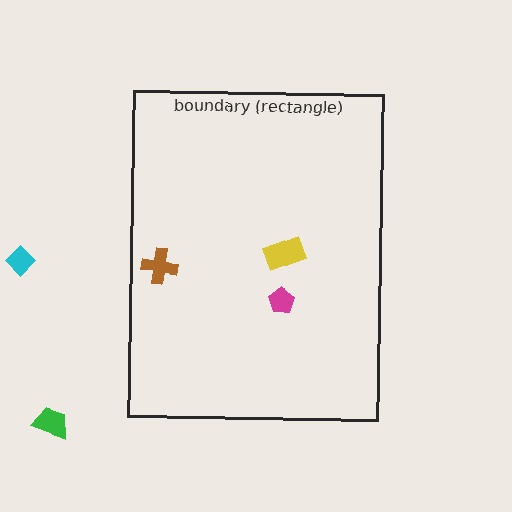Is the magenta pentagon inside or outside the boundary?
Inside.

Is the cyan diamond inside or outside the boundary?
Outside.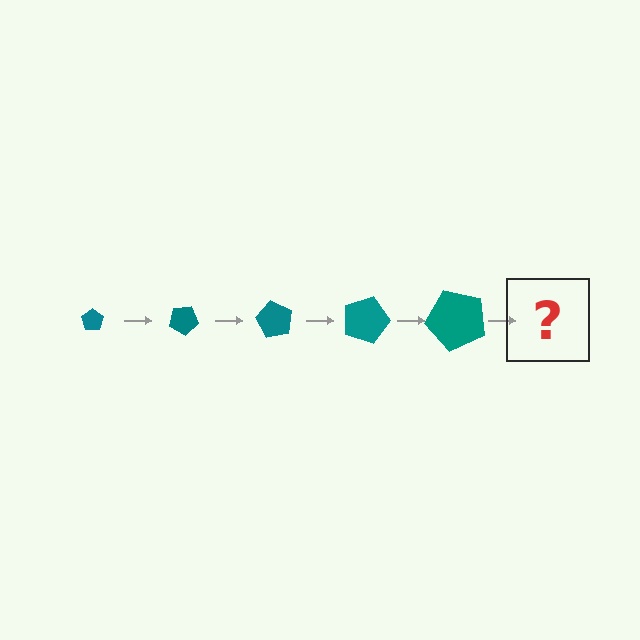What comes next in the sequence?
The next element should be a pentagon, larger than the previous one and rotated 150 degrees from the start.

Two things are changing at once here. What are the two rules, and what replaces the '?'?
The two rules are that the pentagon grows larger each step and it rotates 30 degrees each step. The '?' should be a pentagon, larger than the previous one and rotated 150 degrees from the start.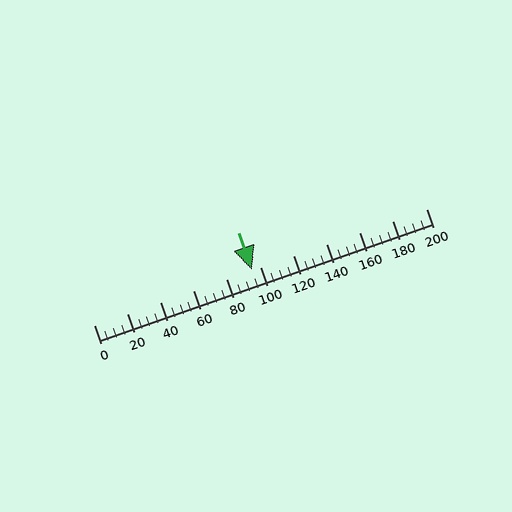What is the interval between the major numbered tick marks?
The major tick marks are spaced 20 units apart.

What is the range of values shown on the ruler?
The ruler shows values from 0 to 200.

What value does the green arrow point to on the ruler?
The green arrow points to approximately 95.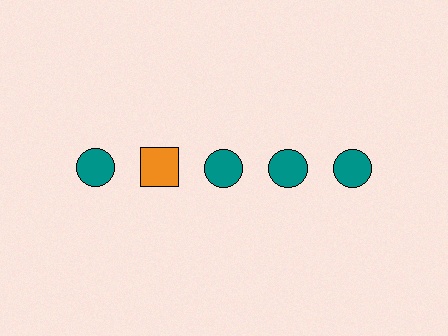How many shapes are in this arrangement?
There are 5 shapes arranged in a grid pattern.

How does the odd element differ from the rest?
It differs in both color (orange instead of teal) and shape (square instead of circle).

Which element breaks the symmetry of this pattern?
The orange square in the top row, second from left column breaks the symmetry. All other shapes are teal circles.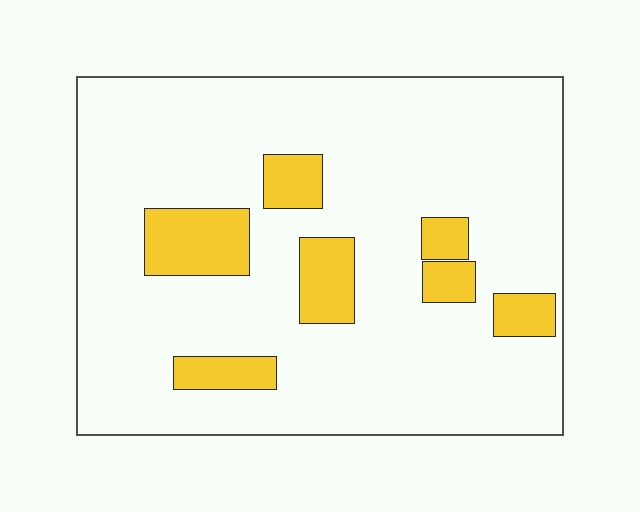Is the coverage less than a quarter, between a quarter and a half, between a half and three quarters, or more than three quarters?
Less than a quarter.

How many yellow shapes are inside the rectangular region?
7.